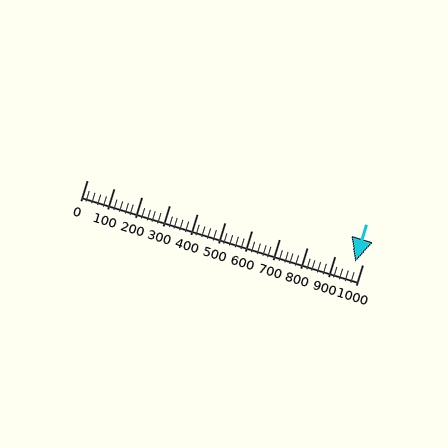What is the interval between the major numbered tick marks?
The major tick marks are spaced 100 units apart.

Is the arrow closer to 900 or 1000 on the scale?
The arrow is closer to 1000.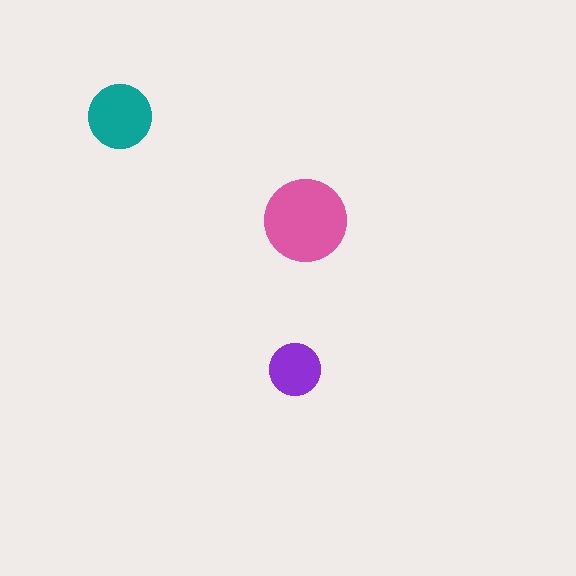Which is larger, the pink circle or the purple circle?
The pink one.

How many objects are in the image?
There are 3 objects in the image.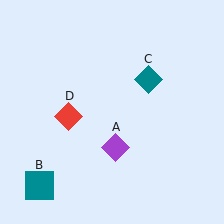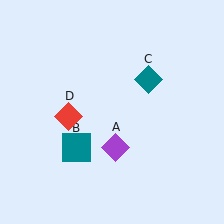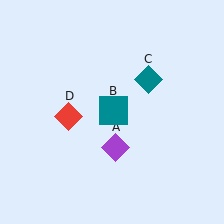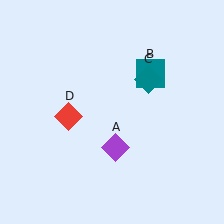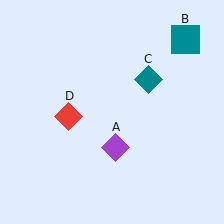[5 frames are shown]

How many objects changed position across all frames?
1 object changed position: teal square (object B).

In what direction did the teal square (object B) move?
The teal square (object B) moved up and to the right.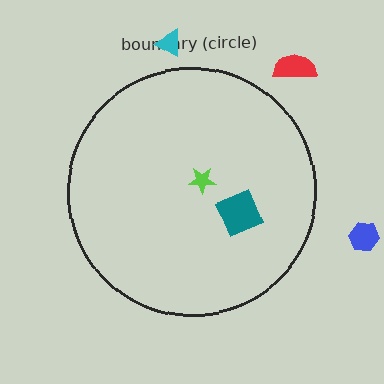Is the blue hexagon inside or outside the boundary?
Outside.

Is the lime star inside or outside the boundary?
Inside.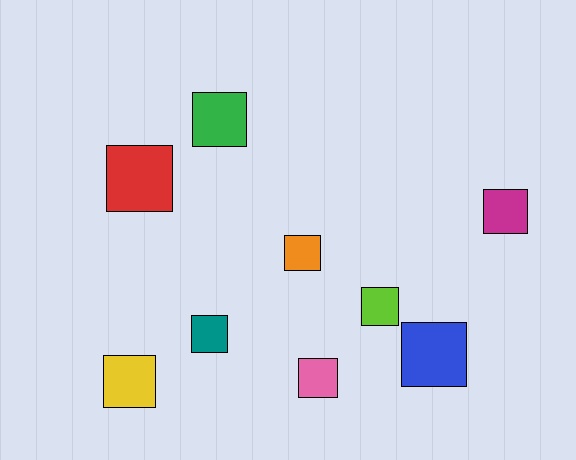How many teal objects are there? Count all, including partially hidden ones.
There is 1 teal object.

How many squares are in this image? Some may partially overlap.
There are 9 squares.